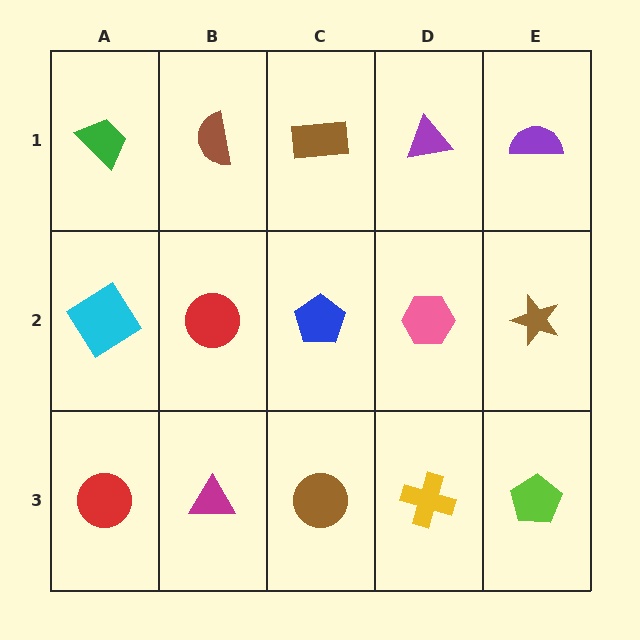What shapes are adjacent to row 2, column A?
A green trapezoid (row 1, column A), a red circle (row 3, column A), a red circle (row 2, column B).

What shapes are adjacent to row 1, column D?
A pink hexagon (row 2, column D), a brown rectangle (row 1, column C), a purple semicircle (row 1, column E).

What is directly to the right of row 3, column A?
A magenta triangle.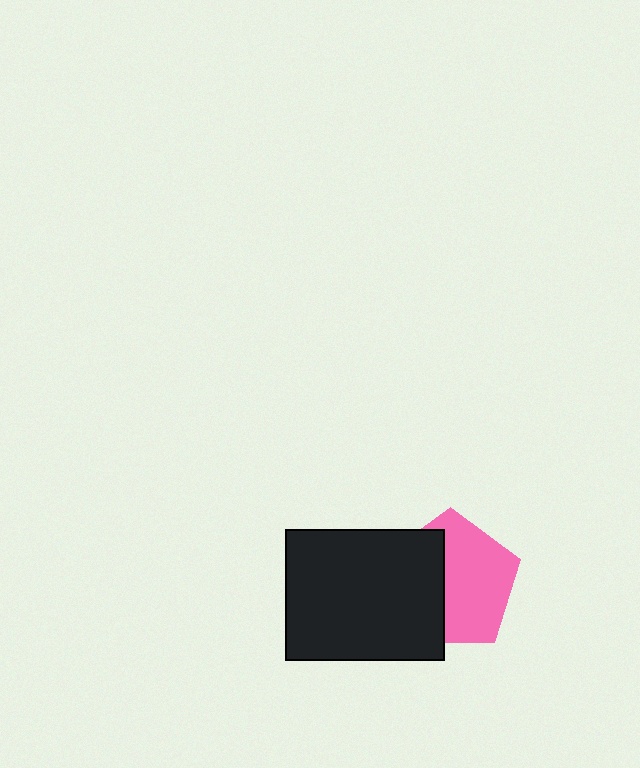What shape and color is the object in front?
The object in front is a black rectangle.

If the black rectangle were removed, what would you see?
You would see the complete pink pentagon.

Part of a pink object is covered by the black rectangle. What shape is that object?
It is a pentagon.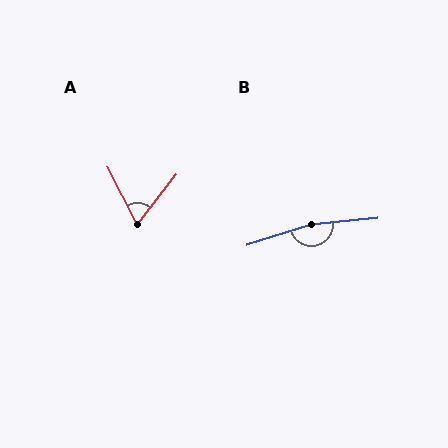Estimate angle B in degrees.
Approximately 168 degrees.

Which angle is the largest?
B, at approximately 168 degrees.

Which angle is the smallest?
A, at approximately 66 degrees.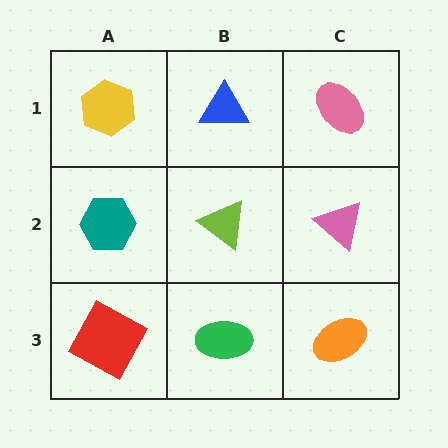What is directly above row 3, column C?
A pink triangle.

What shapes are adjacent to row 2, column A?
A yellow hexagon (row 1, column A), a red square (row 3, column A), a lime triangle (row 2, column B).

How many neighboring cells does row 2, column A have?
3.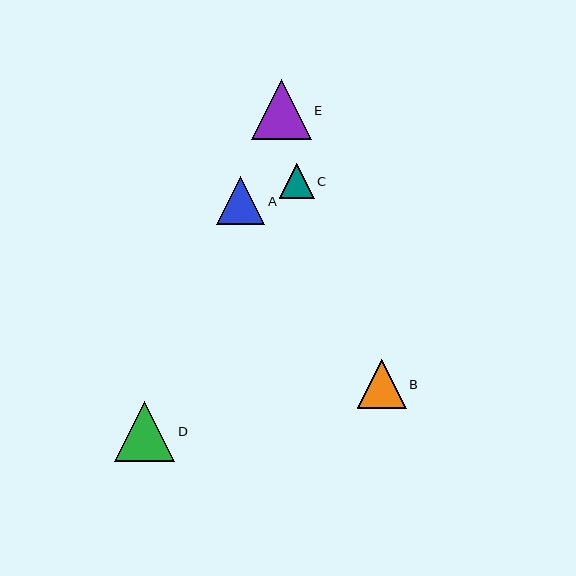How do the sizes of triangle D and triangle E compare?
Triangle D and triangle E are approximately the same size.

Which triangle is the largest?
Triangle D is the largest with a size of approximately 61 pixels.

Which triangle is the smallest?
Triangle C is the smallest with a size of approximately 35 pixels.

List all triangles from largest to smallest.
From largest to smallest: D, E, B, A, C.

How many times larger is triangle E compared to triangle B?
Triangle E is approximately 1.2 times the size of triangle B.